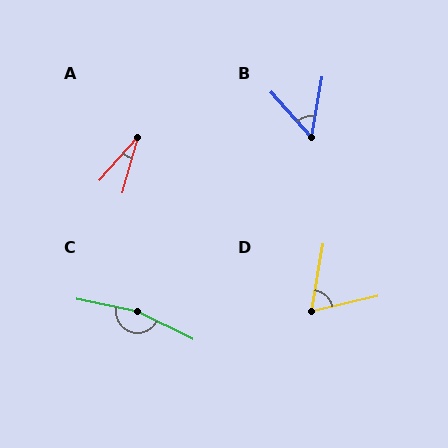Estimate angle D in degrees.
Approximately 67 degrees.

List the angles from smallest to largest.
A (26°), B (52°), D (67°), C (166°).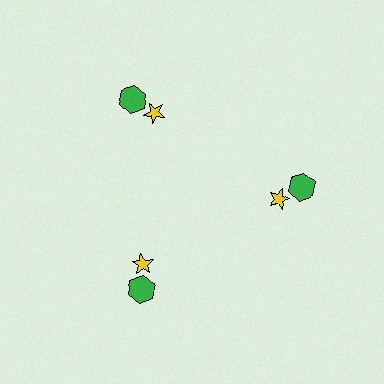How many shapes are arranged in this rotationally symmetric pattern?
There are 6 shapes, arranged in 3 groups of 2.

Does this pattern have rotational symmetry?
Yes, this pattern has 3-fold rotational symmetry. It looks the same after rotating 120 degrees around the center.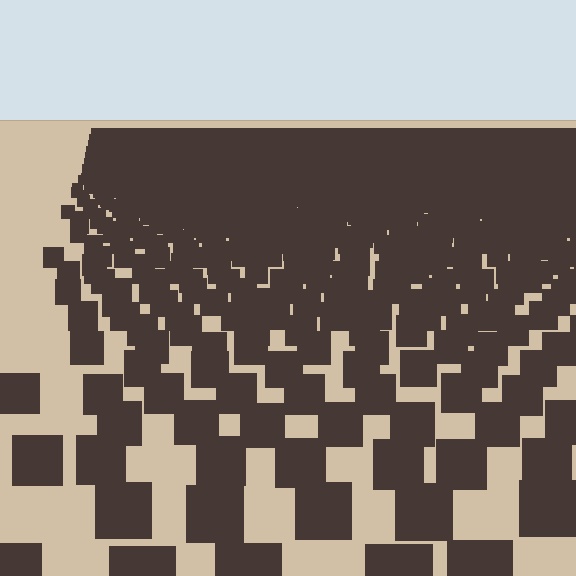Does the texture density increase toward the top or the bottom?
Density increases toward the top.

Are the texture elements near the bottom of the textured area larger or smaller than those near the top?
Larger. Near the bottom, elements are closer to the viewer and appear at a bigger on-screen size.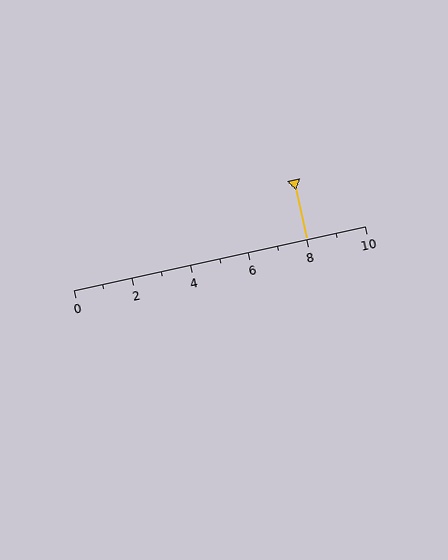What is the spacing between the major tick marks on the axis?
The major ticks are spaced 2 apart.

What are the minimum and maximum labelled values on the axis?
The axis runs from 0 to 10.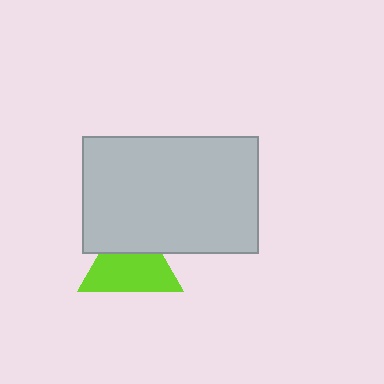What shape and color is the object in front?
The object in front is a light gray rectangle.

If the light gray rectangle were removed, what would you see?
You would see the complete lime triangle.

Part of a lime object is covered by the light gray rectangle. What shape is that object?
It is a triangle.